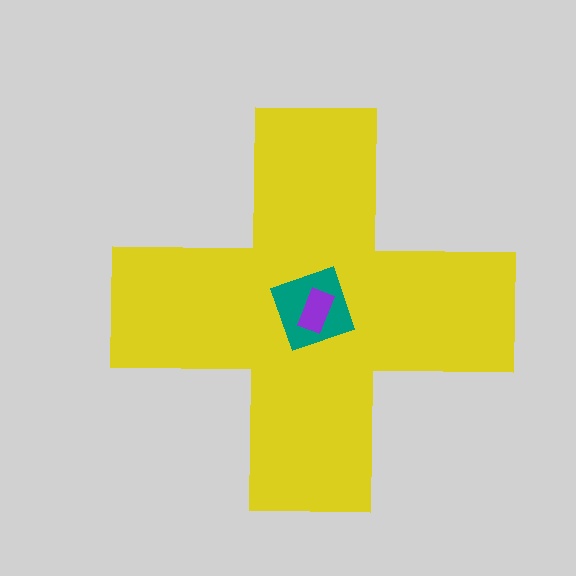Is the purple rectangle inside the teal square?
Yes.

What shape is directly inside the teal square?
The purple rectangle.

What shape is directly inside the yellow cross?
The teal square.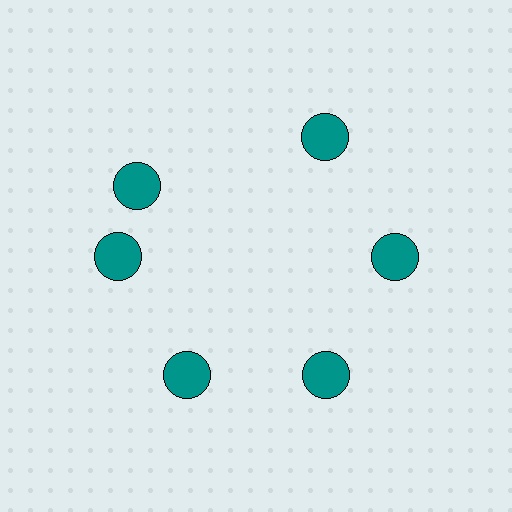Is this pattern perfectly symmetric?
No. The 6 teal circles are arranged in a ring, but one element near the 11 o'clock position is rotated out of alignment along the ring, breaking the 6-fold rotational symmetry.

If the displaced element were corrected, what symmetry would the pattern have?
It would have 6-fold rotational symmetry — the pattern would map onto itself every 60 degrees.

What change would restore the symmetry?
The symmetry would be restored by rotating it back into even spacing with its neighbors so that all 6 circles sit at equal angles and equal distance from the center.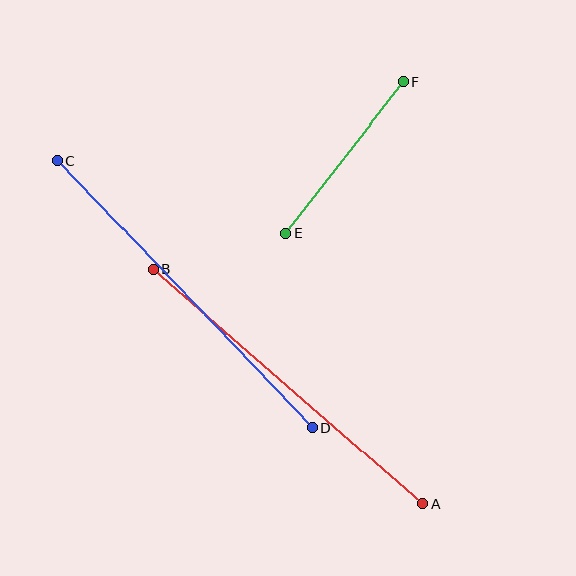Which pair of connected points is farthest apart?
Points C and D are farthest apart.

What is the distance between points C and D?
The distance is approximately 370 pixels.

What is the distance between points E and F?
The distance is approximately 193 pixels.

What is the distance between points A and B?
The distance is approximately 356 pixels.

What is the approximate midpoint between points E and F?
The midpoint is at approximately (344, 157) pixels.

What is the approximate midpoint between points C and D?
The midpoint is at approximately (185, 294) pixels.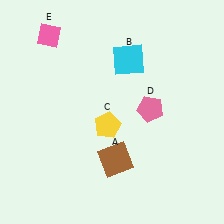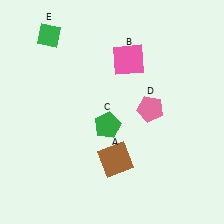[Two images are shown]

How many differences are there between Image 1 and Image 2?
There are 3 differences between the two images.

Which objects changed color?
B changed from cyan to pink. C changed from yellow to green. E changed from pink to green.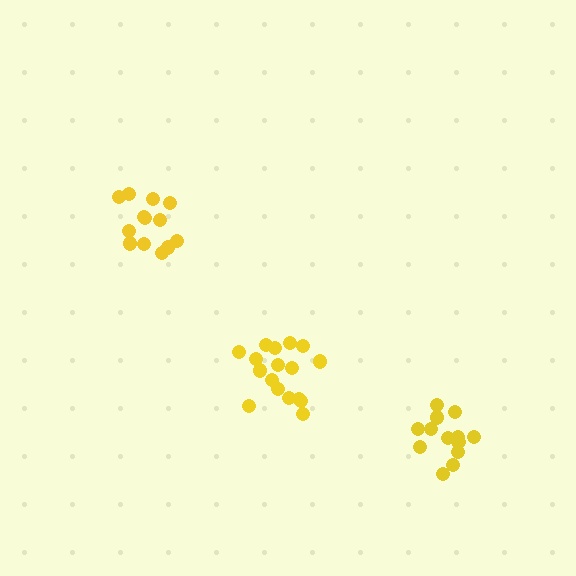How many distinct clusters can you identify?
There are 3 distinct clusters.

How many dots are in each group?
Group 1: 17 dots, Group 2: 13 dots, Group 3: 13 dots (43 total).